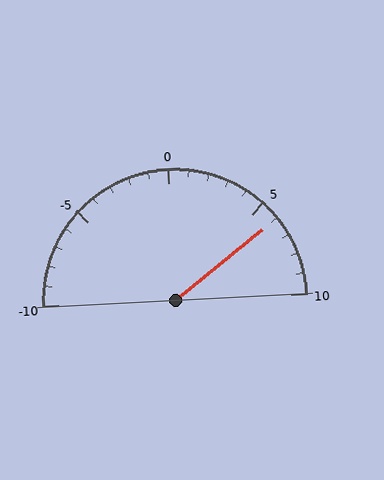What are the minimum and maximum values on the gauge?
The gauge ranges from -10 to 10.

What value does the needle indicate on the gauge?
The needle indicates approximately 6.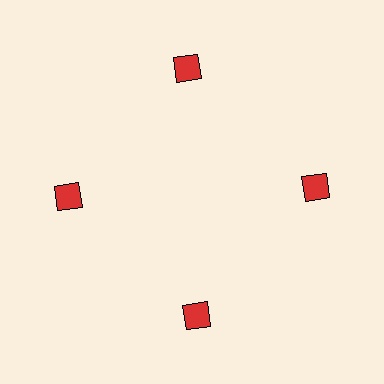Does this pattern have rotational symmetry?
Yes, this pattern has 4-fold rotational symmetry. It looks the same after rotating 90 degrees around the center.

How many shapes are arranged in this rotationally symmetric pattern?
There are 4 shapes, arranged in 4 groups of 1.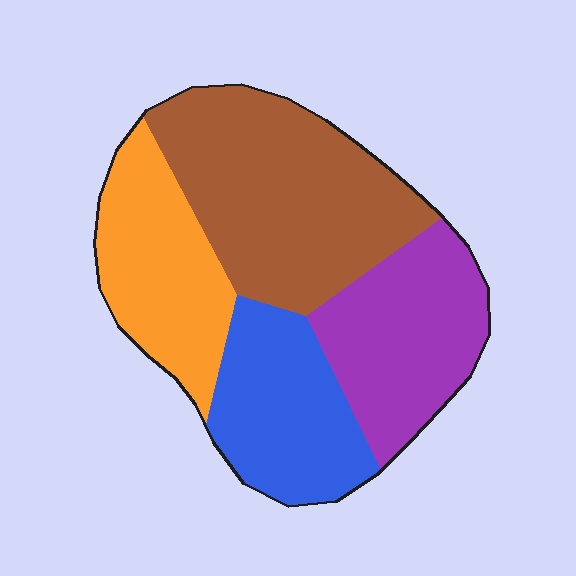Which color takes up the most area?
Brown, at roughly 35%.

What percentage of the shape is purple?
Purple takes up about one quarter (1/4) of the shape.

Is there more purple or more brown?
Brown.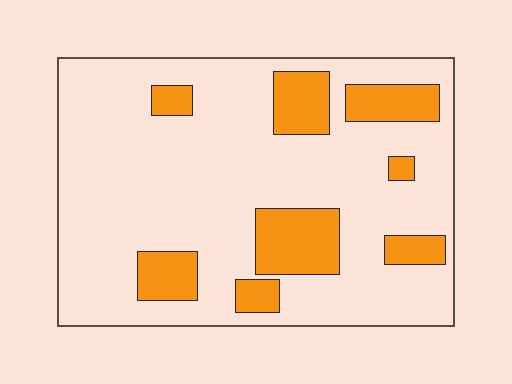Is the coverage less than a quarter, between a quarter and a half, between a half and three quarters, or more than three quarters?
Less than a quarter.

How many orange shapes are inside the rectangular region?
8.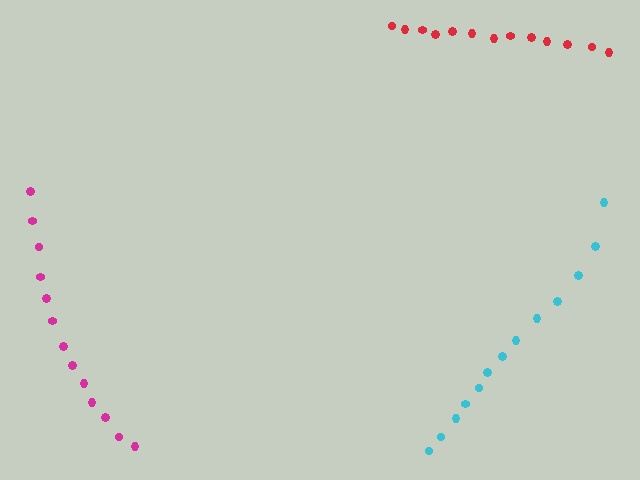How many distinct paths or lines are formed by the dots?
There are 3 distinct paths.